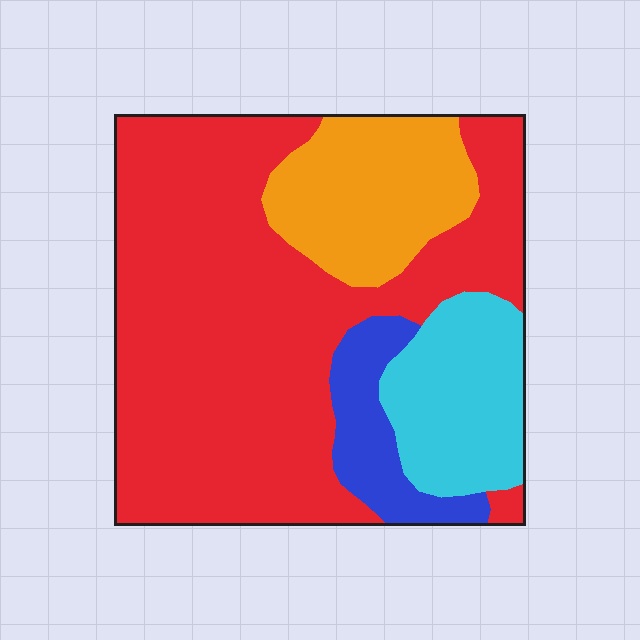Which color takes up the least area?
Blue, at roughly 10%.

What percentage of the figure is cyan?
Cyan takes up about one eighth (1/8) of the figure.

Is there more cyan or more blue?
Cyan.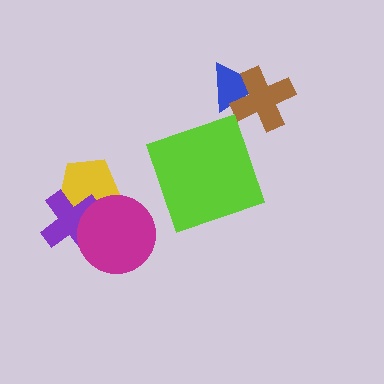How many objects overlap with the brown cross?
1 object overlaps with the brown cross.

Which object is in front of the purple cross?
The magenta circle is in front of the purple cross.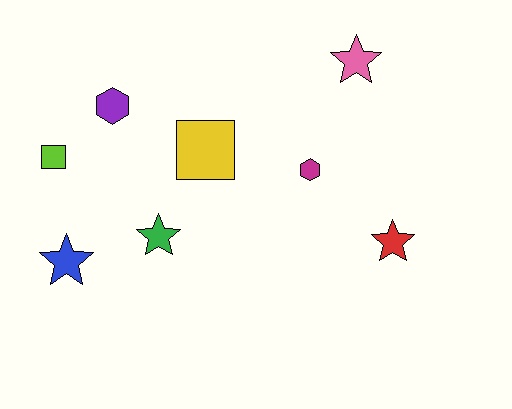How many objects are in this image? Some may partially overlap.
There are 8 objects.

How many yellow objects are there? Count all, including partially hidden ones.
There is 1 yellow object.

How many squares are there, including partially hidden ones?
There are 2 squares.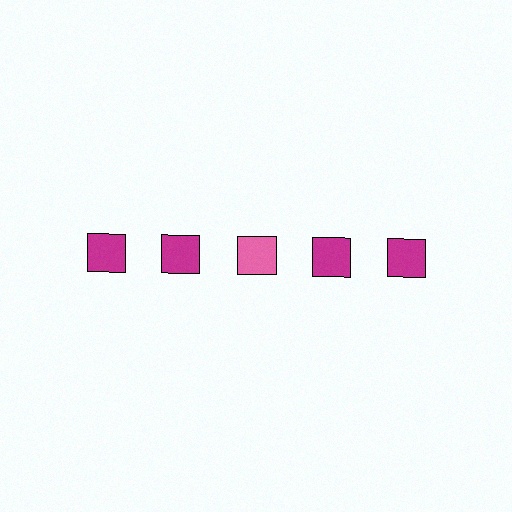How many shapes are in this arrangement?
There are 5 shapes arranged in a grid pattern.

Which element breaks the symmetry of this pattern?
The pink square in the top row, center column breaks the symmetry. All other shapes are magenta squares.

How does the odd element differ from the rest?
It has a different color: pink instead of magenta.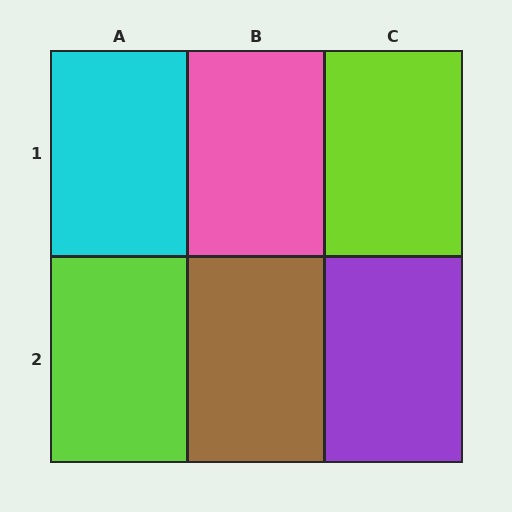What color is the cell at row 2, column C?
Purple.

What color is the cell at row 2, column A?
Lime.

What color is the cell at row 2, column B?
Brown.